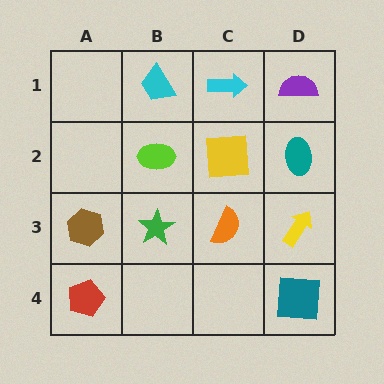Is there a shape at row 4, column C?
No, that cell is empty.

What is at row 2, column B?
A lime ellipse.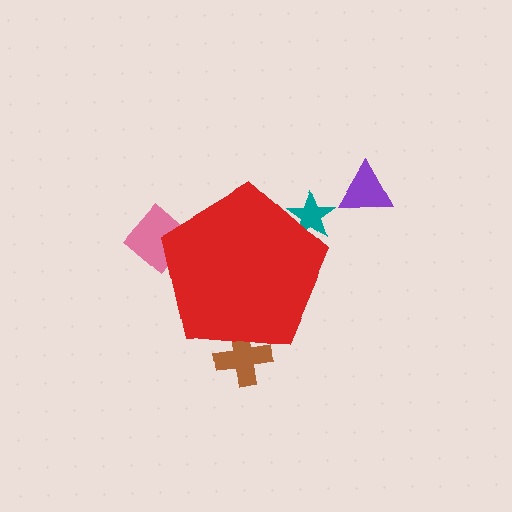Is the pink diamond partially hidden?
Yes, the pink diamond is partially hidden behind the red pentagon.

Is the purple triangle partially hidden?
No, the purple triangle is fully visible.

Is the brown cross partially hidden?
Yes, the brown cross is partially hidden behind the red pentagon.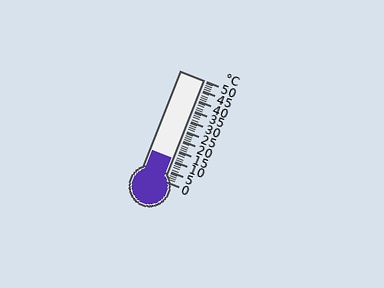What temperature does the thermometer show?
The thermometer shows approximately 11°C.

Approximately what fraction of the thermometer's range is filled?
The thermometer is filled to approximately 20% of its range.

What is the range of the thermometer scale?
The thermometer scale ranges from 0°C to 50°C.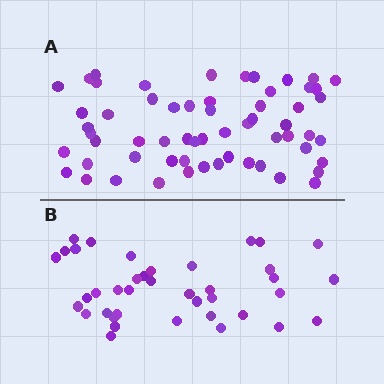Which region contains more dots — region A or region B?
Region A (the top region) has more dots.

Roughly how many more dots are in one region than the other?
Region A has approximately 20 more dots than region B.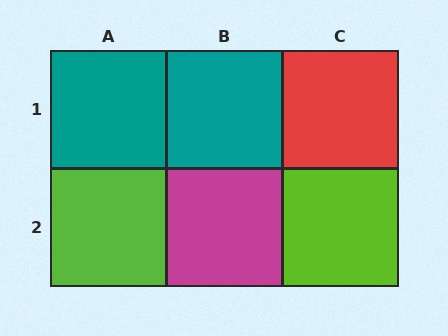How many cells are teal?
2 cells are teal.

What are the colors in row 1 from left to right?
Teal, teal, red.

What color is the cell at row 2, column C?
Lime.